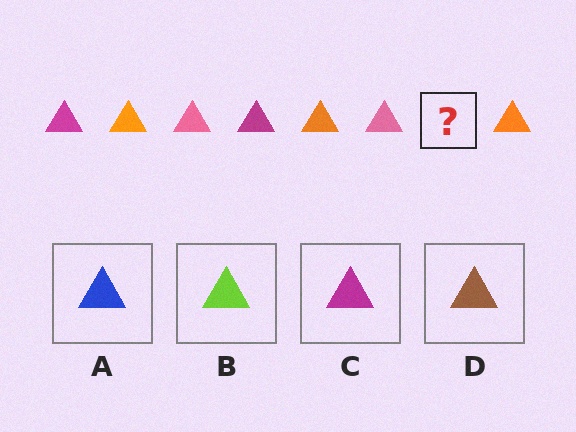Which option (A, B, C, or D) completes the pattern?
C.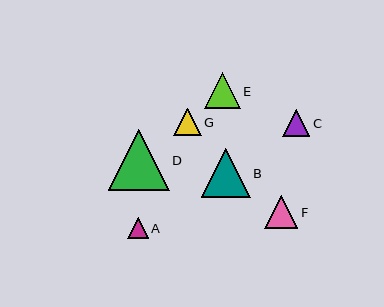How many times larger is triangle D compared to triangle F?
Triangle D is approximately 1.8 times the size of triangle F.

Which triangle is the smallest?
Triangle A is the smallest with a size of approximately 21 pixels.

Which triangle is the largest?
Triangle D is the largest with a size of approximately 61 pixels.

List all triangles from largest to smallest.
From largest to smallest: D, B, E, F, G, C, A.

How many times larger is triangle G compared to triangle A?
Triangle G is approximately 1.3 times the size of triangle A.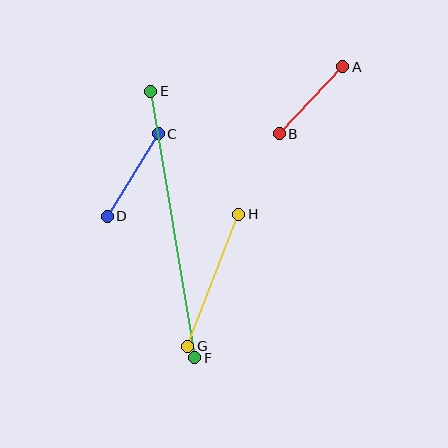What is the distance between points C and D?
The distance is approximately 97 pixels.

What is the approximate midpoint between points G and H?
The midpoint is at approximately (213, 280) pixels.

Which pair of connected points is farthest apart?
Points E and F are farthest apart.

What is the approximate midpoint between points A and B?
The midpoint is at approximately (311, 100) pixels.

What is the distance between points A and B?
The distance is approximately 92 pixels.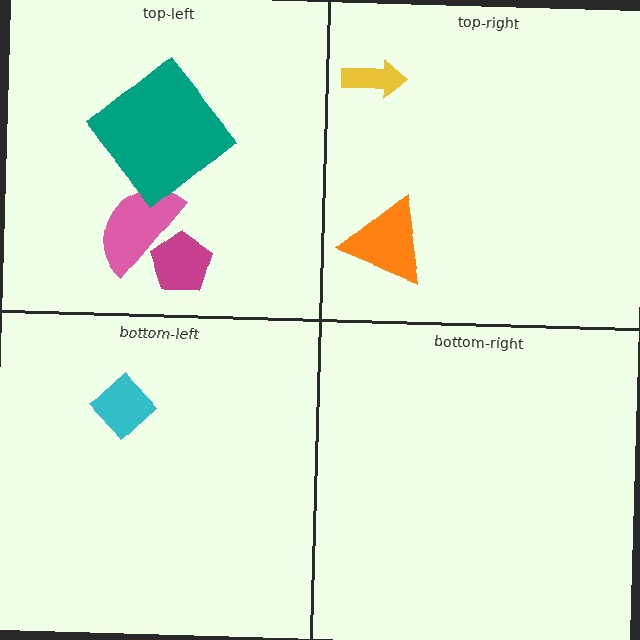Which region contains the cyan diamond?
The bottom-left region.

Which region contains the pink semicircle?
The top-left region.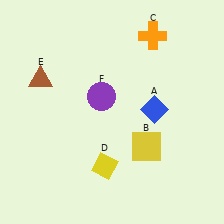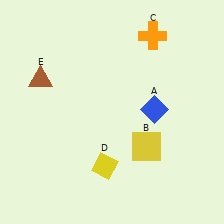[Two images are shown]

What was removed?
The purple circle (F) was removed in Image 2.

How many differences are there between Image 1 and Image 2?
There is 1 difference between the two images.